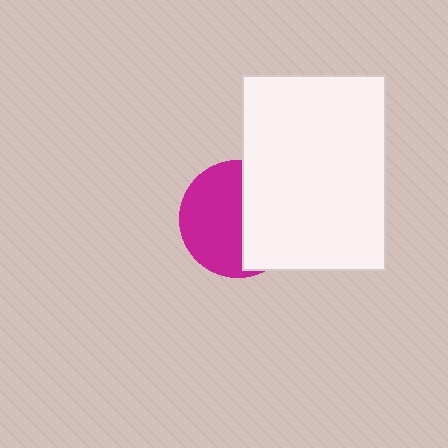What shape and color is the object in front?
The object in front is a white rectangle.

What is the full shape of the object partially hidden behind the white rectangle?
The partially hidden object is a magenta circle.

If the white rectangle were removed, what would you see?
You would see the complete magenta circle.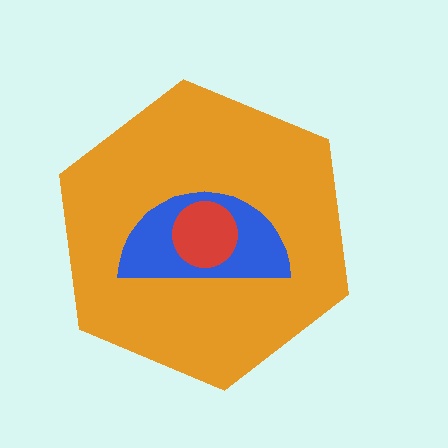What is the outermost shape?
The orange hexagon.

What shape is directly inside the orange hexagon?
The blue semicircle.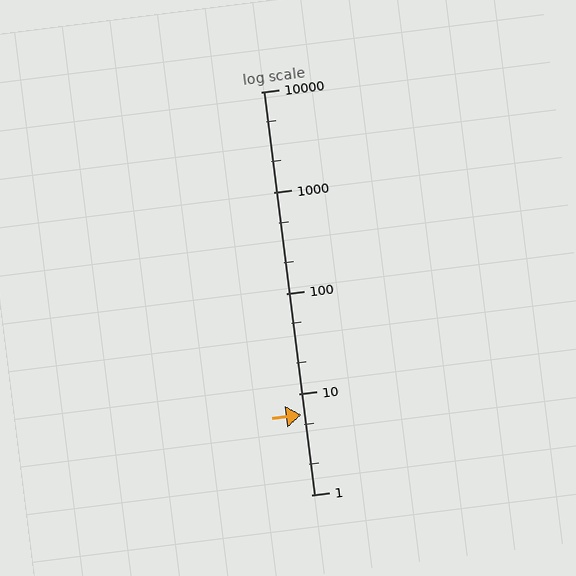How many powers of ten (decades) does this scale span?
The scale spans 4 decades, from 1 to 10000.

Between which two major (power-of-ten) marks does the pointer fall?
The pointer is between 1 and 10.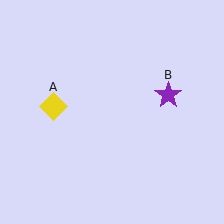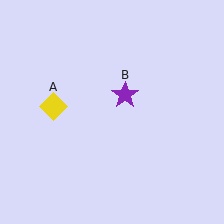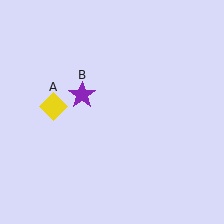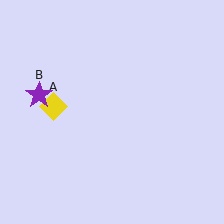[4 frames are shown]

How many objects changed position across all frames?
1 object changed position: purple star (object B).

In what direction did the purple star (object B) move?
The purple star (object B) moved left.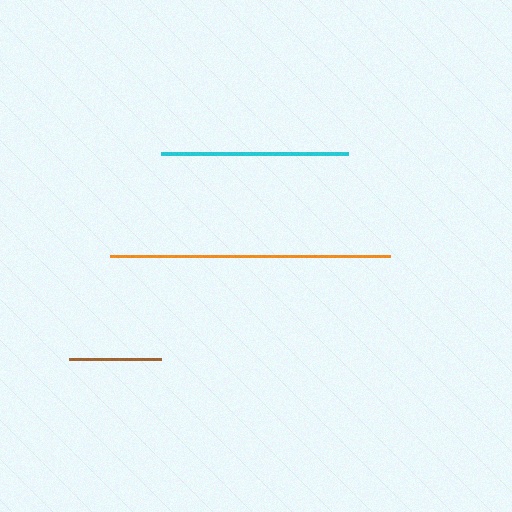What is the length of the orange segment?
The orange segment is approximately 280 pixels long.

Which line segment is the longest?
The orange line is the longest at approximately 280 pixels.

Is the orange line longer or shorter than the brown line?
The orange line is longer than the brown line.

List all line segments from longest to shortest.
From longest to shortest: orange, cyan, brown.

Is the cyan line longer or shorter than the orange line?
The orange line is longer than the cyan line.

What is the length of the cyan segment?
The cyan segment is approximately 186 pixels long.